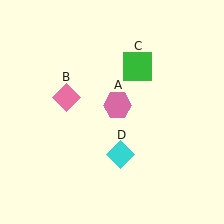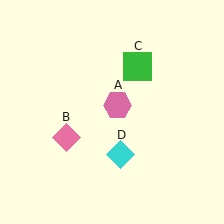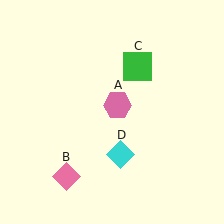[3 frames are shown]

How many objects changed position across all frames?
1 object changed position: pink diamond (object B).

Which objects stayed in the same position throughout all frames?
Pink hexagon (object A) and green square (object C) and cyan diamond (object D) remained stationary.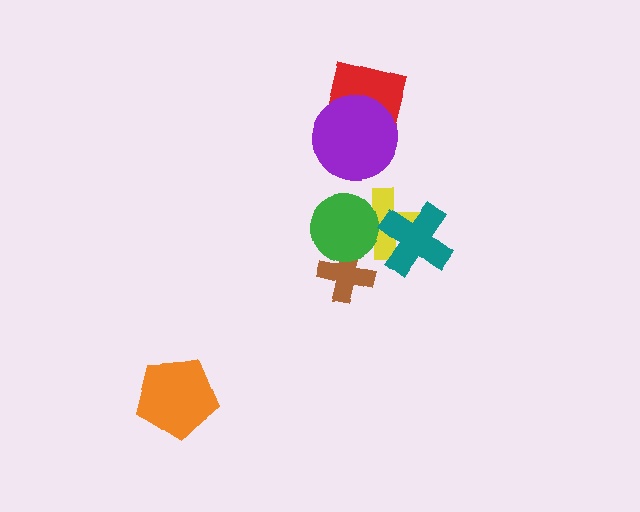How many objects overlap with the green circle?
2 objects overlap with the green circle.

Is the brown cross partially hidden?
Yes, it is partially covered by another shape.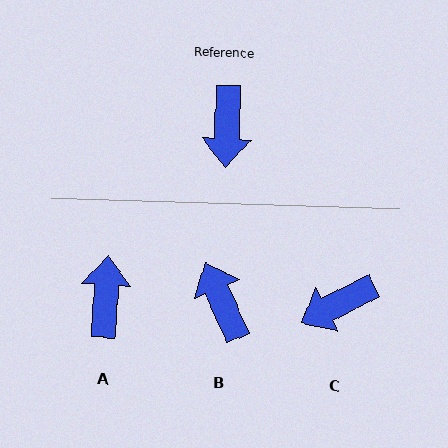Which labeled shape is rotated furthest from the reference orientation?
A, about 179 degrees away.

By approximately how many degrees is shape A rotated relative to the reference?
Approximately 179 degrees counter-clockwise.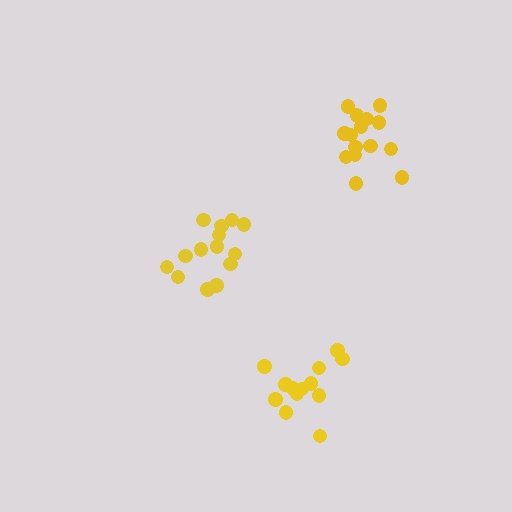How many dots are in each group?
Group 1: 14 dots, Group 2: 13 dots, Group 3: 15 dots (42 total).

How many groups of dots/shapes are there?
There are 3 groups.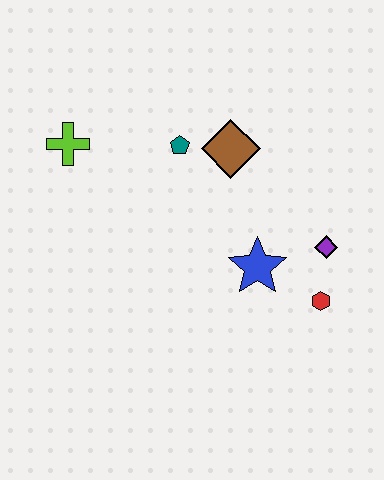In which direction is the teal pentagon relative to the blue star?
The teal pentagon is above the blue star.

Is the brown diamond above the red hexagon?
Yes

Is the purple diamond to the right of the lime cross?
Yes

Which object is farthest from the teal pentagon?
The red hexagon is farthest from the teal pentagon.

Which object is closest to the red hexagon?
The purple diamond is closest to the red hexagon.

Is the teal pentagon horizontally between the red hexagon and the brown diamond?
No